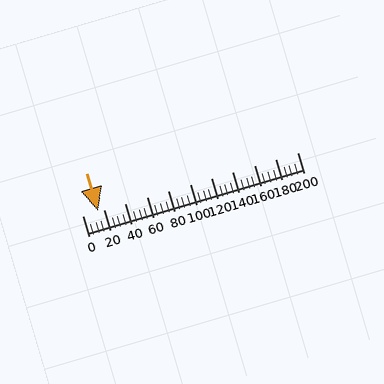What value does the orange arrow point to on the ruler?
The orange arrow points to approximately 15.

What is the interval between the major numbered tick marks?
The major tick marks are spaced 20 units apart.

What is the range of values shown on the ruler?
The ruler shows values from 0 to 200.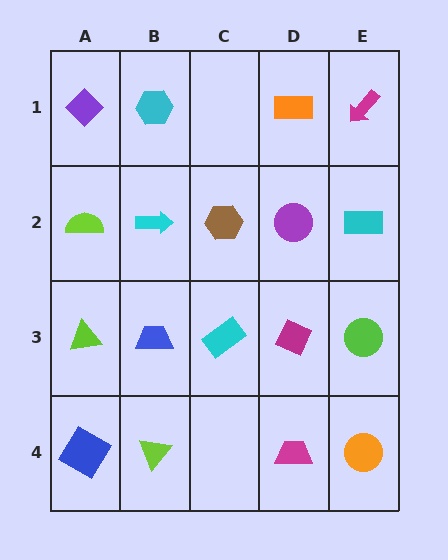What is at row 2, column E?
A cyan rectangle.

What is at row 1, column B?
A cyan hexagon.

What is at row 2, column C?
A brown hexagon.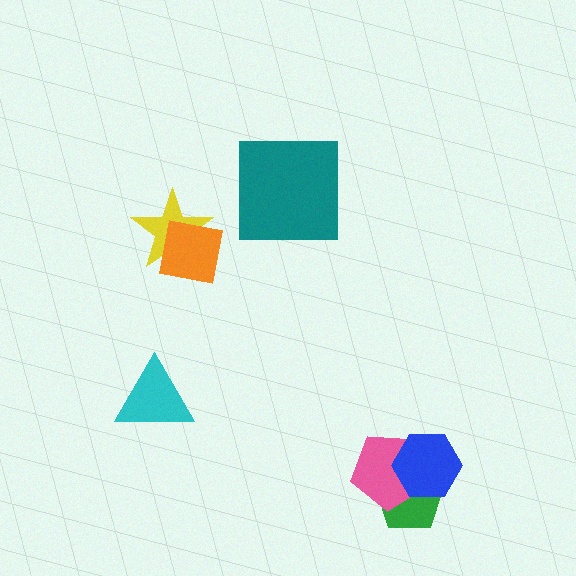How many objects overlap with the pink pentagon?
2 objects overlap with the pink pentagon.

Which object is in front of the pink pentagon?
The blue hexagon is in front of the pink pentagon.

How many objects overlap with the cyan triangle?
0 objects overlap with the cyan triangle.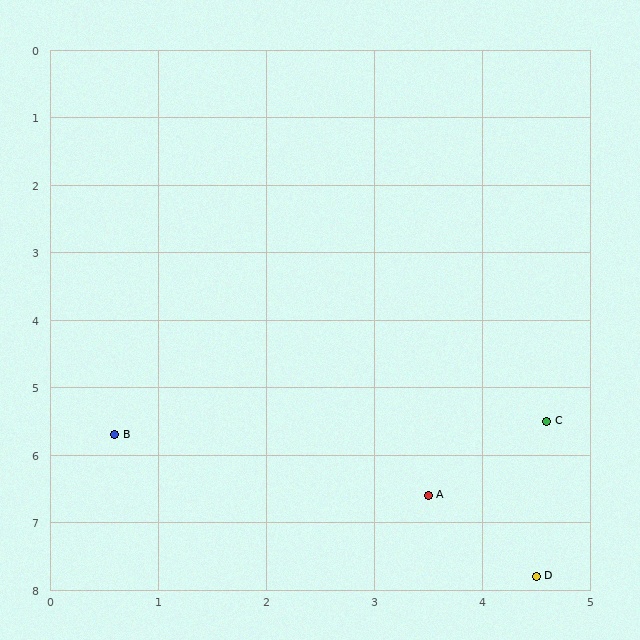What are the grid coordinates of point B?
Point B is at approximately (0.6, 5.7).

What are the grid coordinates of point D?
Point D is at approximately (4.5, 7.8).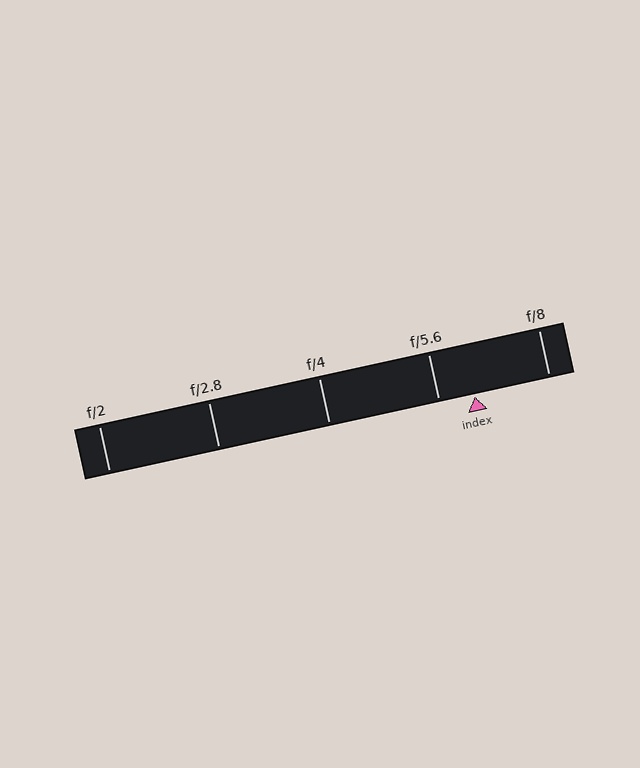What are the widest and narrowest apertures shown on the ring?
The widest aperture shown is f/2 and the narrowest is f/8.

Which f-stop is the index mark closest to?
The index mark is closest to f/5.6.